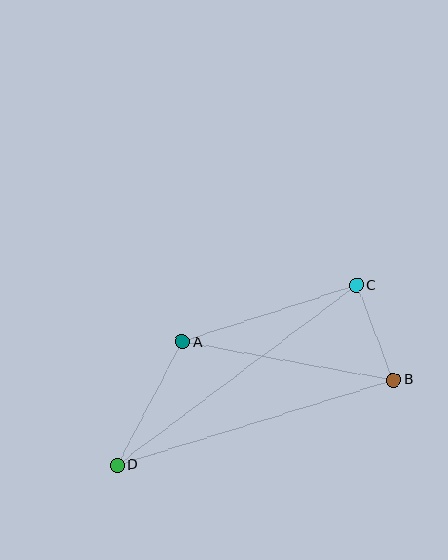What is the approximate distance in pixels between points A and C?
The distance between A and C is approximately 183 pixels.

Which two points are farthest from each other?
Points C and D are farthest from each other.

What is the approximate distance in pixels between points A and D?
The distance between A and D is approximately 140 pixels.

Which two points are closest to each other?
Points B and C are closest to each other.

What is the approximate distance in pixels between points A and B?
The distance between A and B is approximately 214 pixels.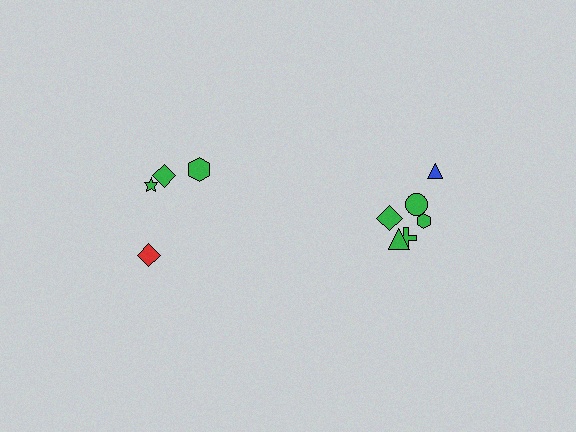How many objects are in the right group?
There are 6 objects.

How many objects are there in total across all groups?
There are 10 objects.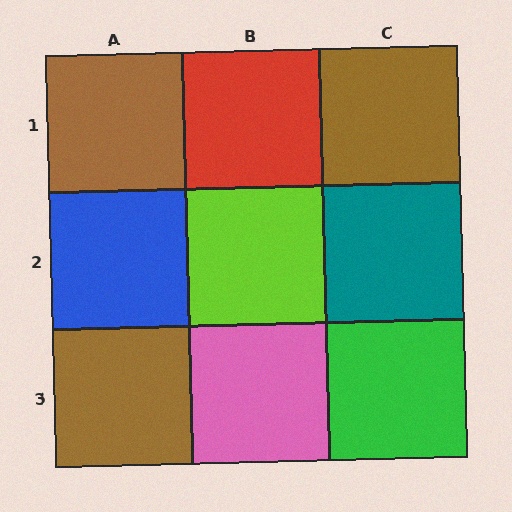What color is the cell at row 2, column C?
Teal.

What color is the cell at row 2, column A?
Blue.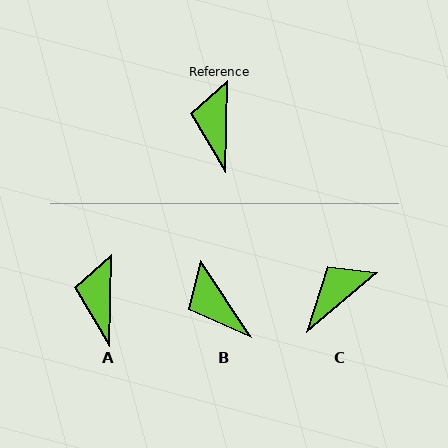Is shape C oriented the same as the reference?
No, it is off by about 48 degrees.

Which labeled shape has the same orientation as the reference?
A.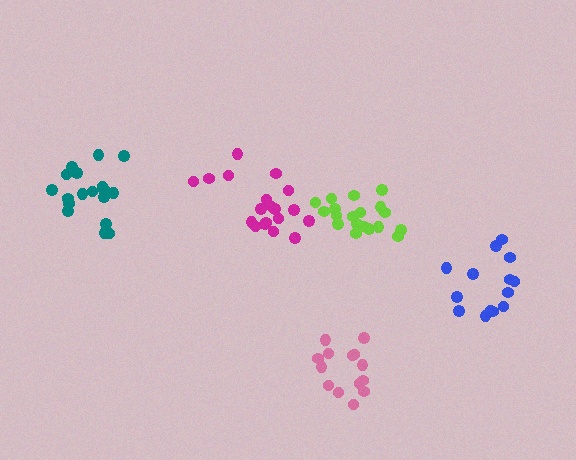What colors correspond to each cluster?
The clusters are colored: teal, magenta, lime, pink, blue.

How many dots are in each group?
Group 1: 19 dots, Group 2: 19 dots, Group 3: 19 dots, Group 4: 14 dots, Group 5: 14 dots (85 total).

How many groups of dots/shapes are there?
There are 5 groups.